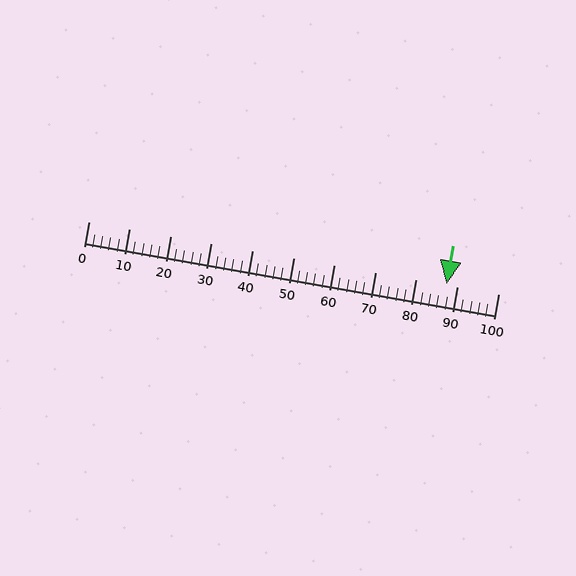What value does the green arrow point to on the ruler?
The green arrow points to approximately 87.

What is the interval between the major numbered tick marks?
The major tick marks are spaced 10 units apart.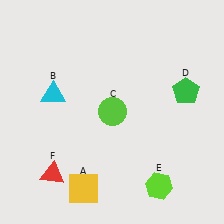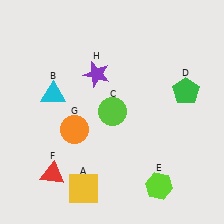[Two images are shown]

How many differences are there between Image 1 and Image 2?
There are 2 differences between the two images.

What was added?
An orange circle (G), a purple star (H) were added in Image 2.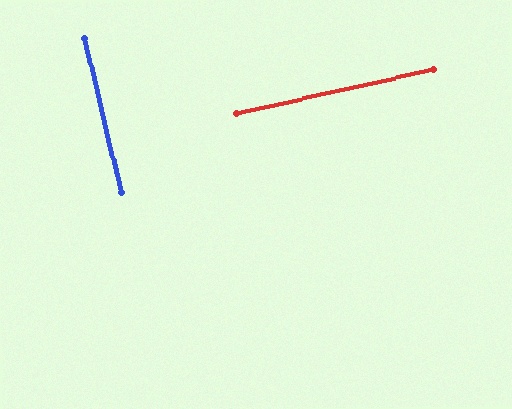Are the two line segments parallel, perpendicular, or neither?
Perpendicular — they meet at approximately 89°.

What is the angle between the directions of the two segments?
Approximately 89 degrees.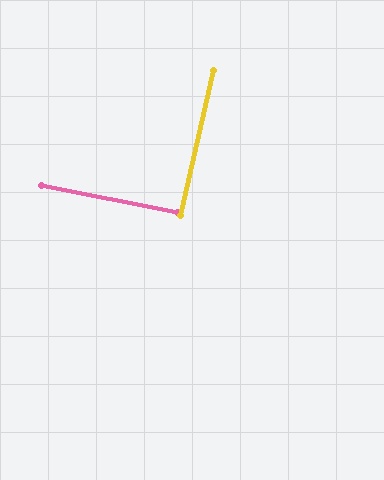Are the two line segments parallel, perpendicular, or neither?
Perpendicular — they meet at approximately 88°.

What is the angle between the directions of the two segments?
Approximately 88 degrees.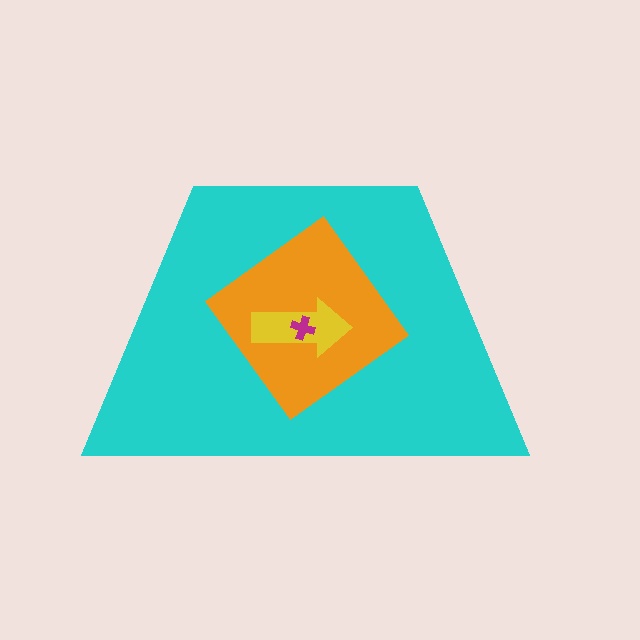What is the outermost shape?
The cyan trapezoid.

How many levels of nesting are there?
4.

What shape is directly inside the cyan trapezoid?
The orange diamond.